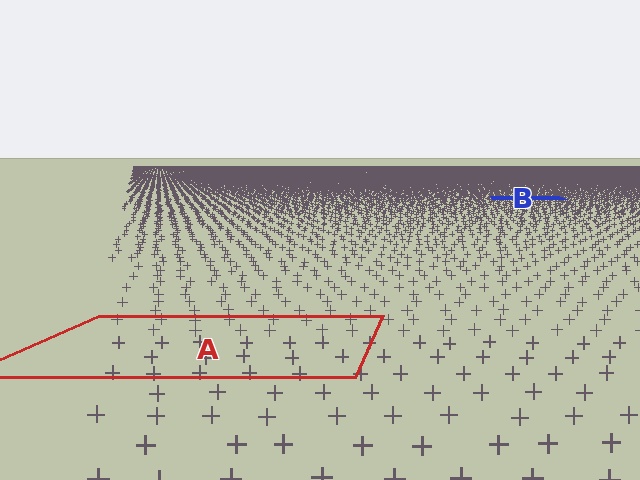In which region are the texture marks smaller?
The texture marks are smaller in region B, because it is farther away.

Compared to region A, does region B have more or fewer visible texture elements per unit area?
Region B has more texture elements per unit area — they are packed more densely because it is farther away.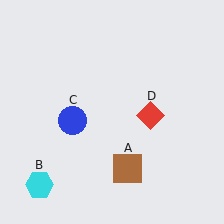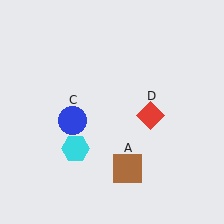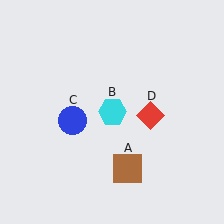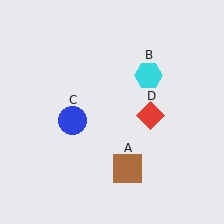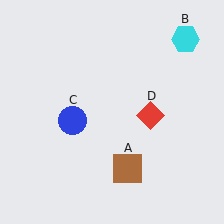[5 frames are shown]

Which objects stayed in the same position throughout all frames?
Brown square (object A) and blue circle (object C) and red diamond (object D) remained stationary.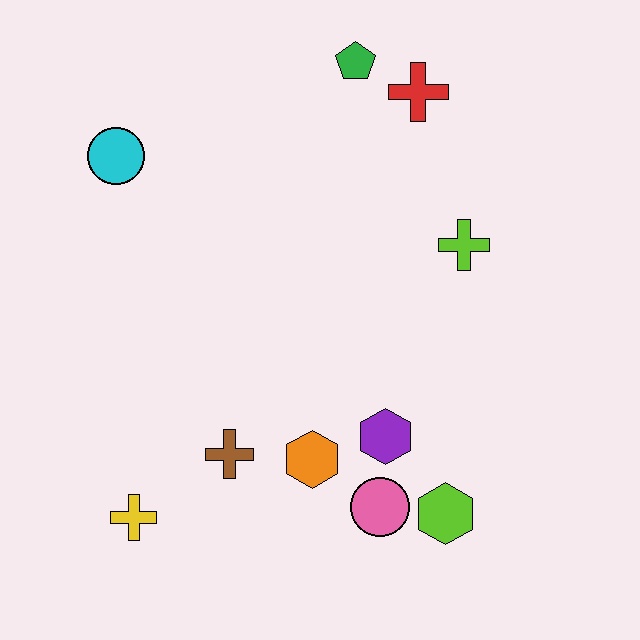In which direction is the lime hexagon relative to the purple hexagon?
The lime hexagon is below the purple hexagon.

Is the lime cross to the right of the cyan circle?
Yes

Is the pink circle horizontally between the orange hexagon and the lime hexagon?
Yes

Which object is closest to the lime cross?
The red cross is closest to the lime cross.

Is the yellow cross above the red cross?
No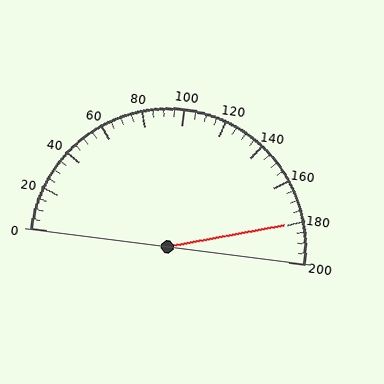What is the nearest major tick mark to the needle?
The nearest major tick mark is 180.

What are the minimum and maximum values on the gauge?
The gauge ranges from 0 to 200.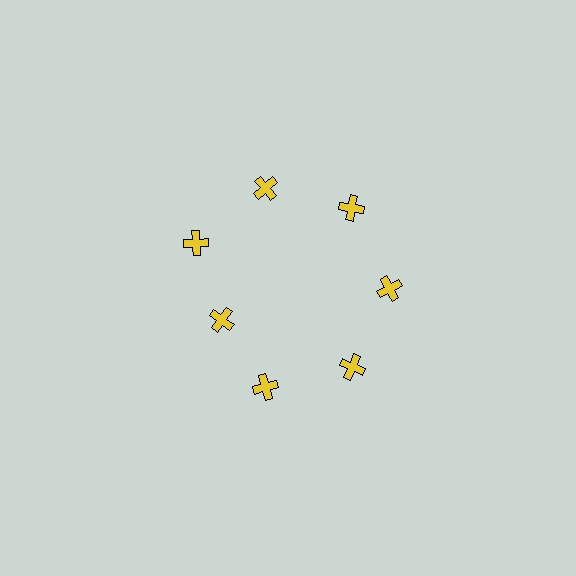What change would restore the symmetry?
The symmetry would be restored by moving it outward, back onto the ring so that all 7 crosses sit at equal angles and equal distance from the center.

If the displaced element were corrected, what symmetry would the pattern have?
It would have 7-fold rotational symmetry — the pattern would map onto itself every 51 degrees.